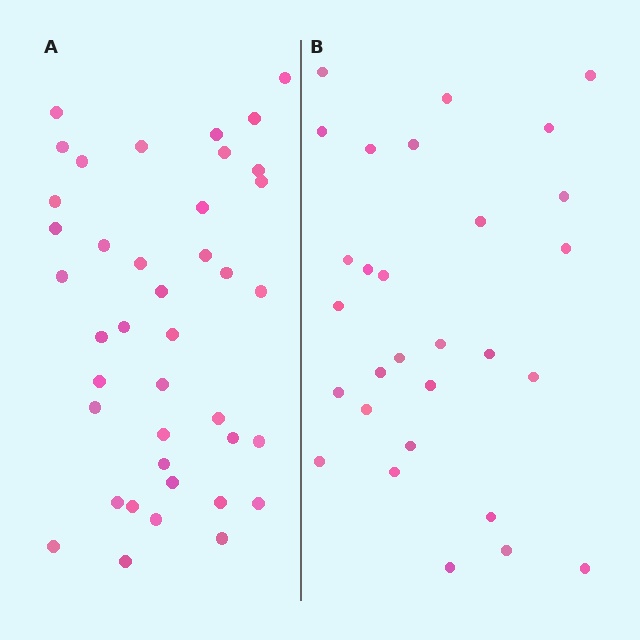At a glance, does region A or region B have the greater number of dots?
Region A (the left region) has more dots.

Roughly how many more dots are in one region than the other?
Region A has roughly 12 or so more dots than region B.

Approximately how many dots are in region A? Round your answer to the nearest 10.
About 40 dots.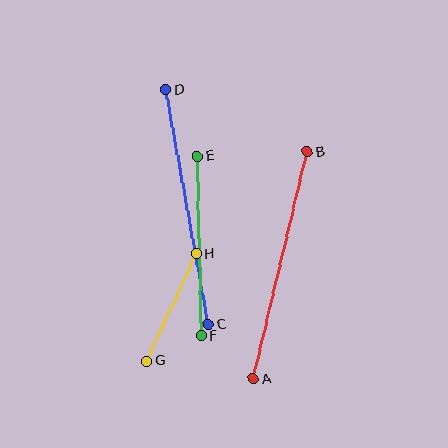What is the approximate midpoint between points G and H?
The midpoint is at approximately (172, 307) pixels.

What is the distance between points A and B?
The distance is approximately 233 pixels.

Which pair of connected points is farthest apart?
Points C and D are farthest apart.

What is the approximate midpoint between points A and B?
The midpoint is at approximately (280, 265) pixels.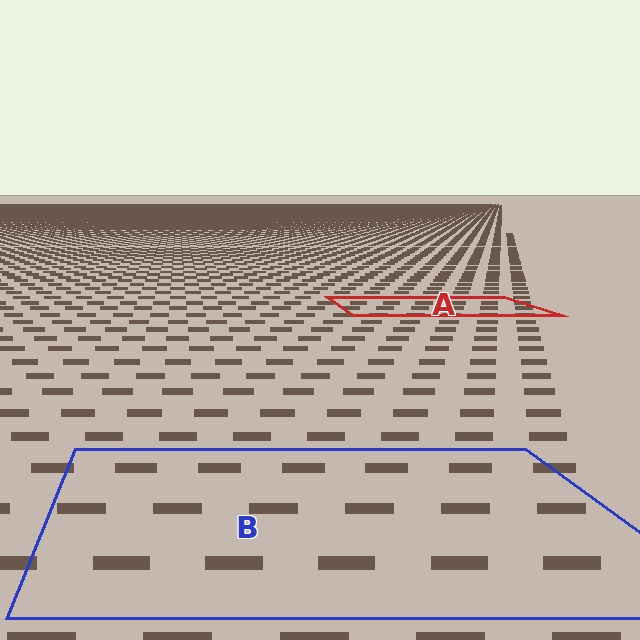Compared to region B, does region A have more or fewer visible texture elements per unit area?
Region A has more texture elements per unit area — they are packed more densely because it is farther away.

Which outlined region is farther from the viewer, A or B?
Region A is farther from the viewer — the texture elements inside it appear smaller and more densely packed.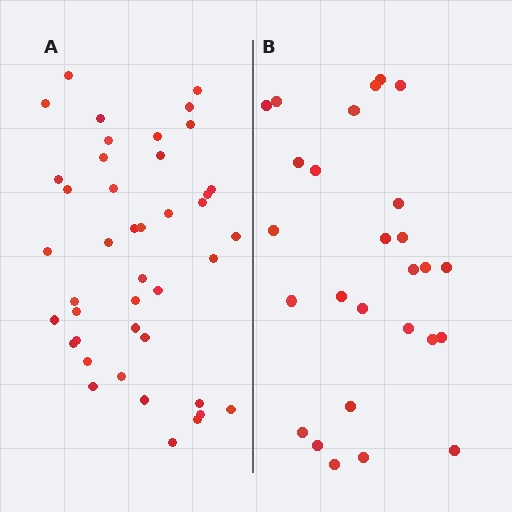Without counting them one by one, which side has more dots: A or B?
Region A (the left region) has more dots.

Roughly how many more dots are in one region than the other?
Region A has approximately 15 more dots than region B.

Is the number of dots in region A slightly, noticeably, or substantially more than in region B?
Region A has substantially more. The ratio is roughly 1.6 to 1.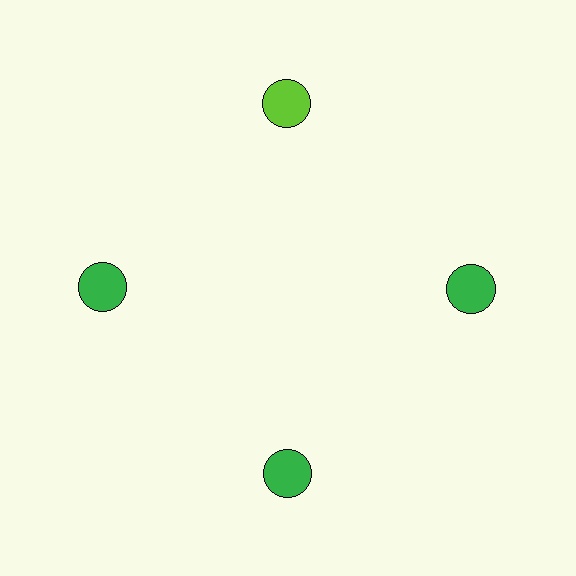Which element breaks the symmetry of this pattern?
The lime circle at roughly the 12 o'clock position breaks the symmetry. All other shapes are green circles.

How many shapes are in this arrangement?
There are 4 shapes arranged in a ring pattern.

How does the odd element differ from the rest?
It has a different color: lime instead of green.